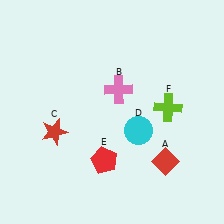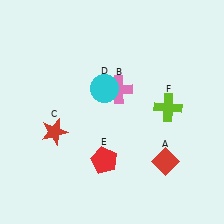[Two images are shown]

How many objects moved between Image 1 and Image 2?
1 object moved between the two images.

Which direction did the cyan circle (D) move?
The cyan circle (D) moved up.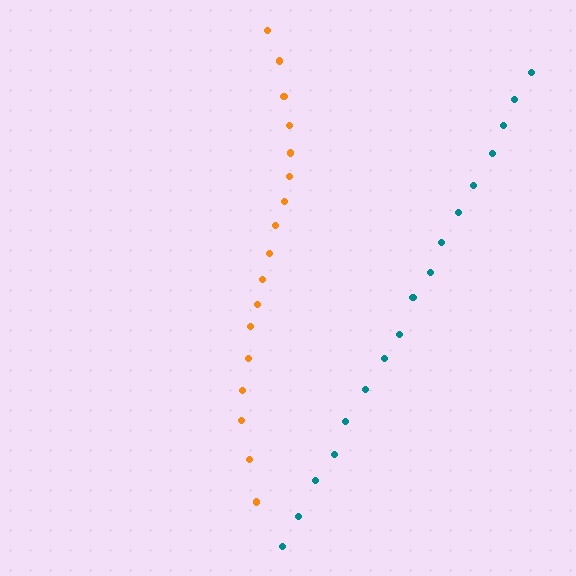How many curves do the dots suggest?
There are 2 distinct paths.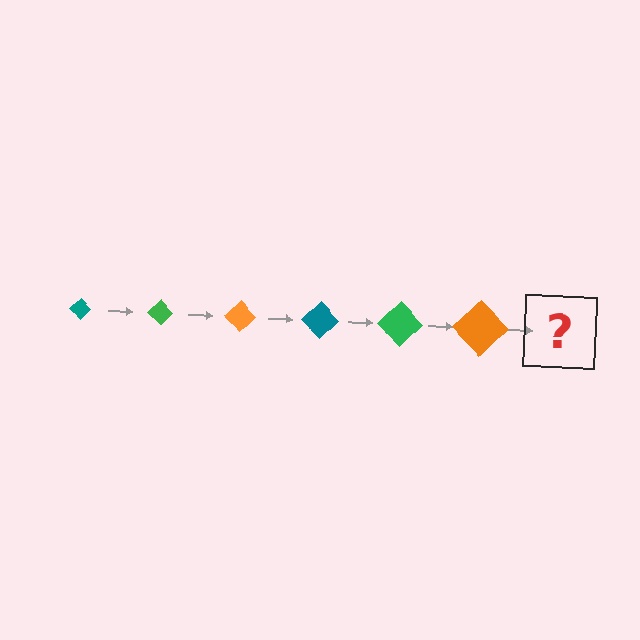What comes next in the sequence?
The next element should be a teal diamond, larger than the previous one.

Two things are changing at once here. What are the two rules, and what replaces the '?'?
The two rules are that the diamond grows larger each step and the color cycles through teal, green, and orange. The '?' should be a teal diamond, larger than the previous one.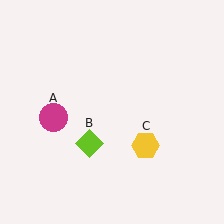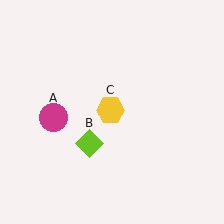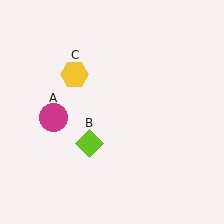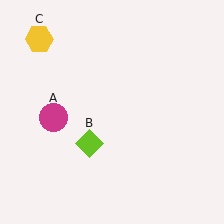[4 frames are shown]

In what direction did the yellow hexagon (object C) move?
The yellow hexagon (object C) moved up and to the left.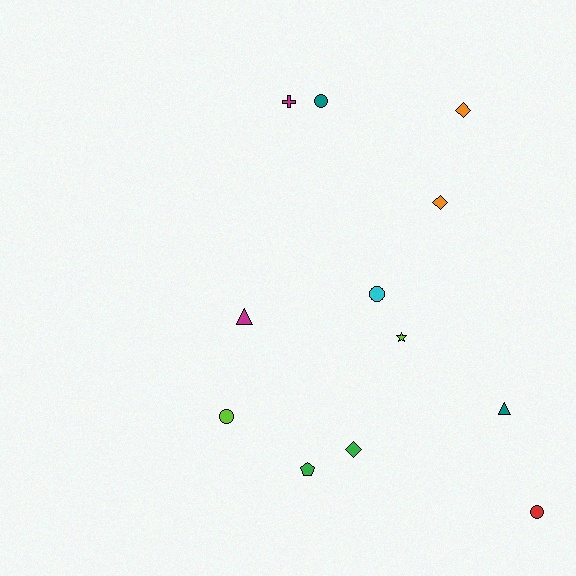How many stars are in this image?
There is 1 star.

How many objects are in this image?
There are 12 objects.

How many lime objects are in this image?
There are 2 lime objects.